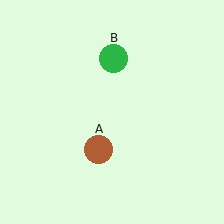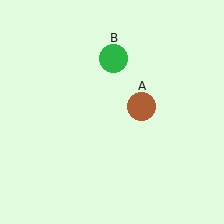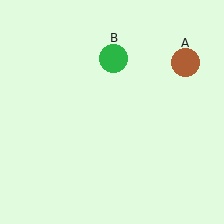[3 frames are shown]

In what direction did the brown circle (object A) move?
The brown circle (object A) moved up and to the right.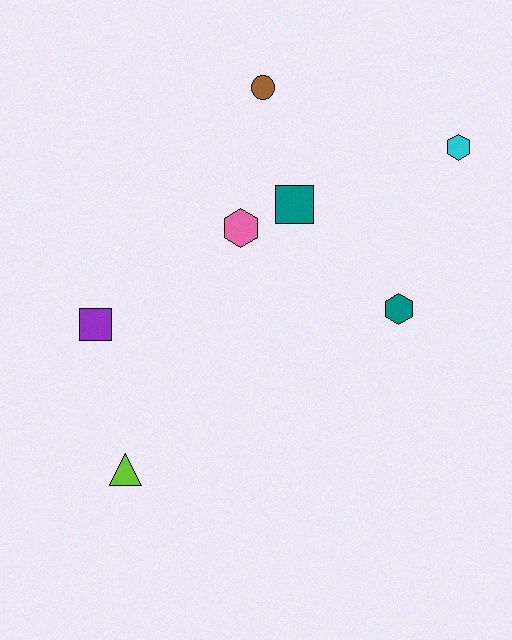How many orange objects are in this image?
There are no orange objects.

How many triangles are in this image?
There is 1 triangle.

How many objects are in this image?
There are 7 objects.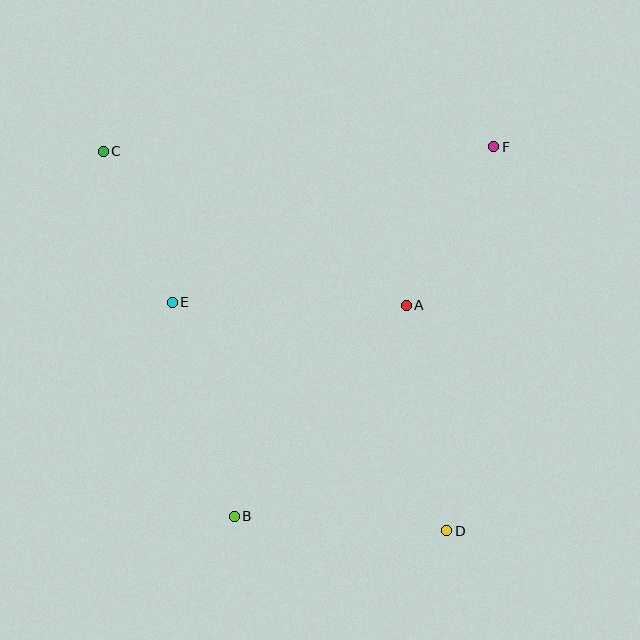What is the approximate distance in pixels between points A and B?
The distance between A and B is approximately 272 pixels.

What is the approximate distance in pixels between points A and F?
The distance between A and F is approximately 181 pixels.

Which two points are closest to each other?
Points C and E are closest to each other.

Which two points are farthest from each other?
Points C and D are farthest from each other.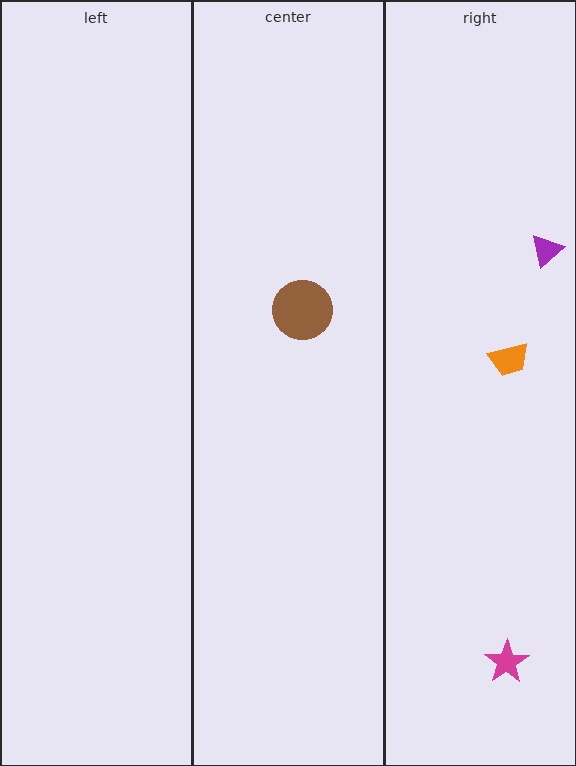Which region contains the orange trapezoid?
The right region.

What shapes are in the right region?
The orange trapezoid, the purple triangle, the magenta star.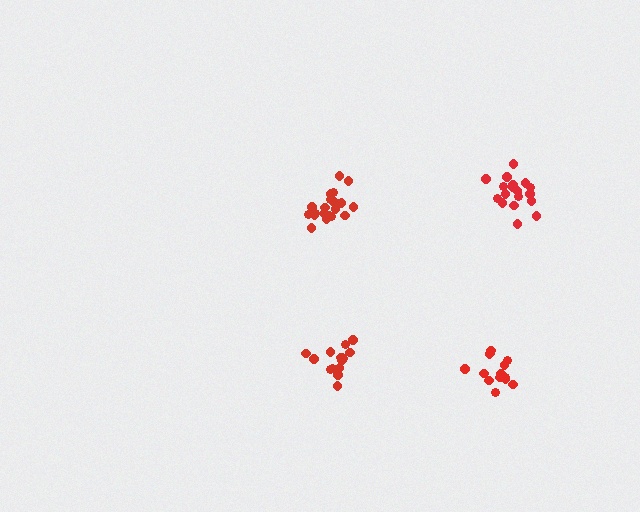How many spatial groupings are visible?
There are 4 spatial groupings.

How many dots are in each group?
Group 1: 15 dots, Group 2: 15 dots, Group 3: 21 dots, Group 4: 18 dots (69 total).